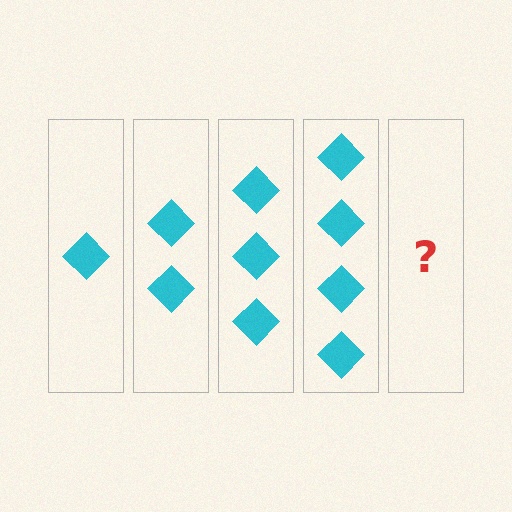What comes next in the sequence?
The next element should be 5 diamonds.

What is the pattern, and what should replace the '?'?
The pattern is that each step adds one more diamond. The '?' should be 5 diamonds.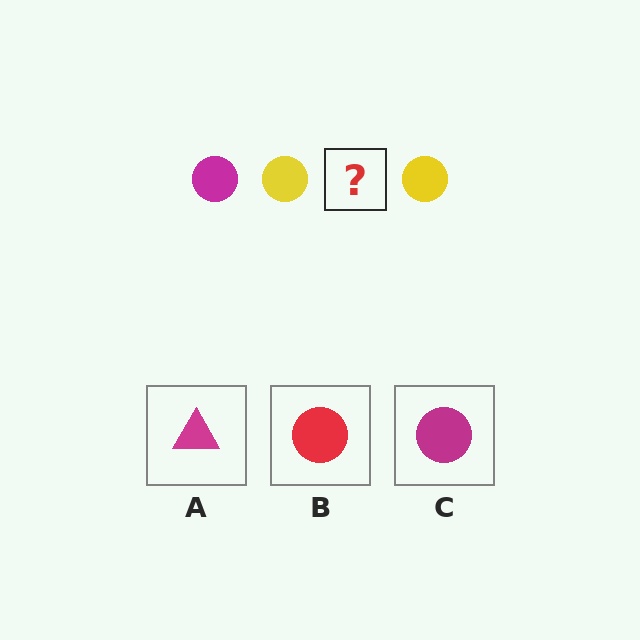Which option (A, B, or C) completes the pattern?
C.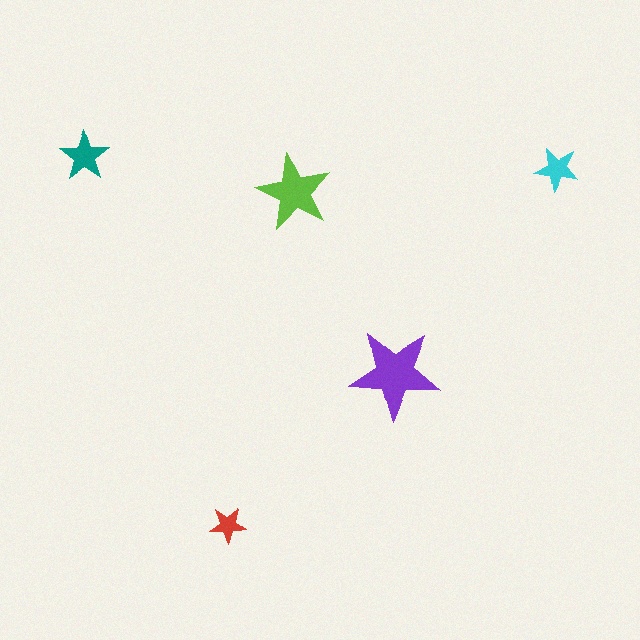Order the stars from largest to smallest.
the purple one, the lime one, the teal one, the cyan one, the red one.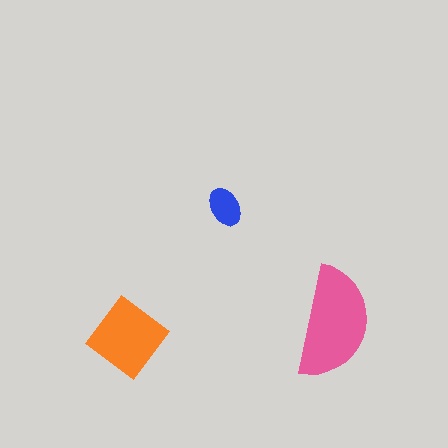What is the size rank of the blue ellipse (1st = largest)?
3rd.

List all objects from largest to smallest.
The pink semicircle, the orange diamond, the blue ellipse.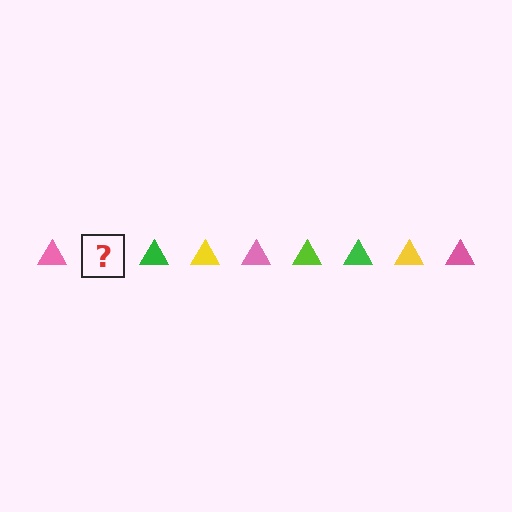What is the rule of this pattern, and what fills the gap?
The rule is that the pattern cycles through pink, lime, green, yellow triangles. The gap should be filled with a lime triangle.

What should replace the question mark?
The question mark should be replaced with a lime triangle.